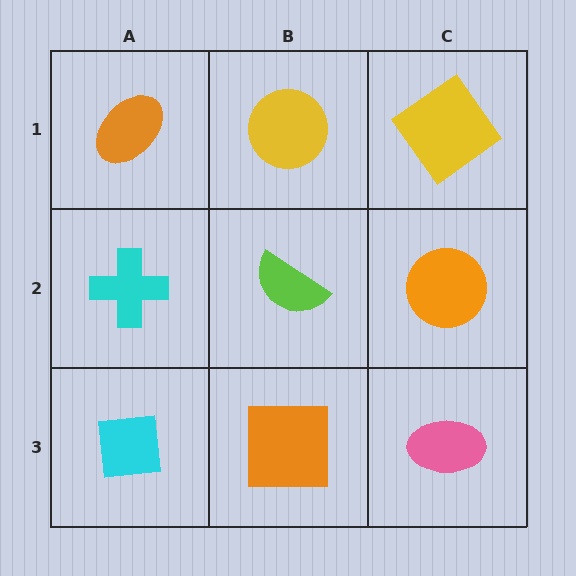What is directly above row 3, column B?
A lime semicircle.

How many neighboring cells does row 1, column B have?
3.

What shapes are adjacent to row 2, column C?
A yellow diamond (row 1, column C), a pink ellipse (row 3, column C), a lime semicircle (row 2, column B).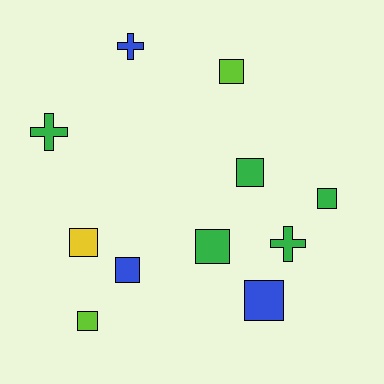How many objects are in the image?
There are 11 objects.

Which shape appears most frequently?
Square, with 8 objects.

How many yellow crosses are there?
There are no yellow crosses.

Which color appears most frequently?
Green, with 5 objects.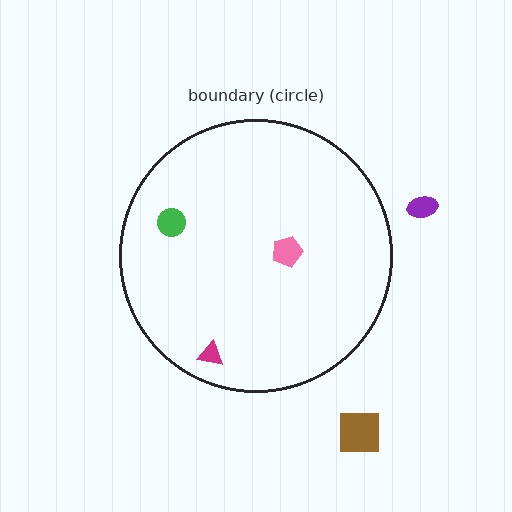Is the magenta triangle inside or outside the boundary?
Inside.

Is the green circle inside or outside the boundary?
Inside.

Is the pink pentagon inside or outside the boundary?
Inside.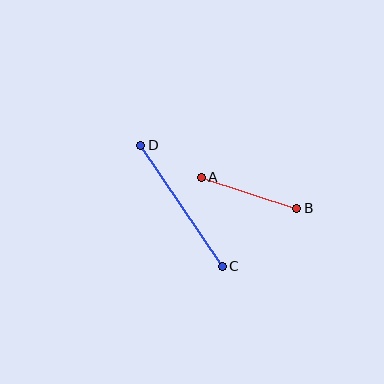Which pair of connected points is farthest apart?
Points C and D are farthest apart.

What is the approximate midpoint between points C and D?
The midpoint is at approximately (182, 206) pixels.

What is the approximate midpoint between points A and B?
The midpoint is at approximately (249, 193) pixels.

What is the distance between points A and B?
The distance is approximately 101 pixels.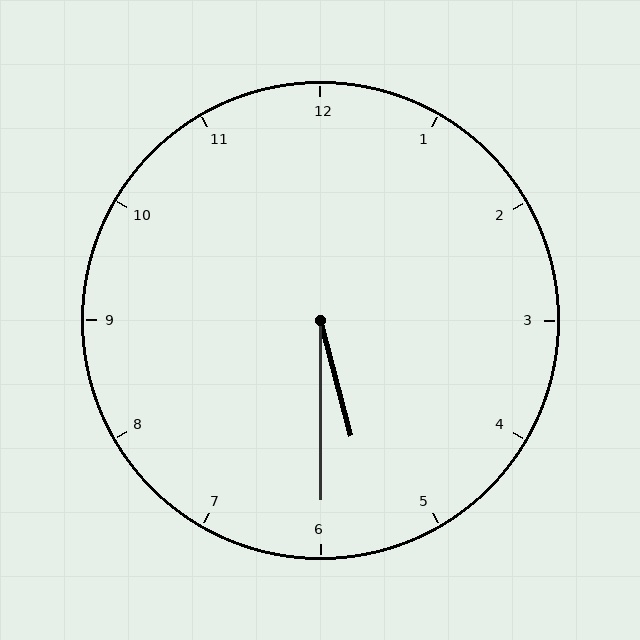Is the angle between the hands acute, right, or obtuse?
It is acute.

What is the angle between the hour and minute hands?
Approximately 15 degrees.